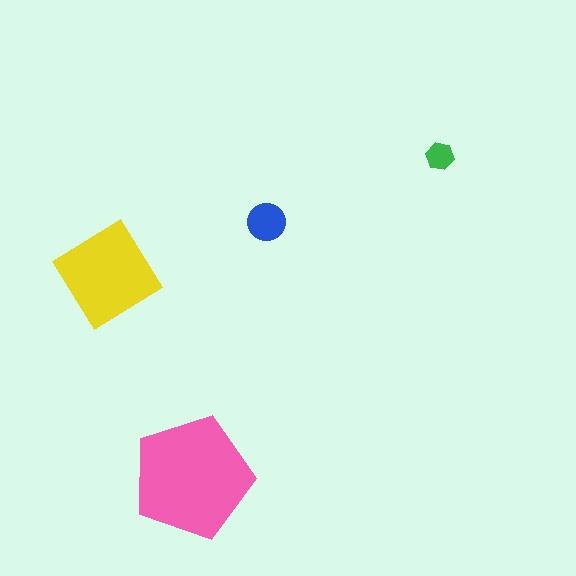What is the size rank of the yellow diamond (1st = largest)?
2nd.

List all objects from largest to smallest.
The pink pentagon, the yellow diamond, the blue circle, the green hexagon.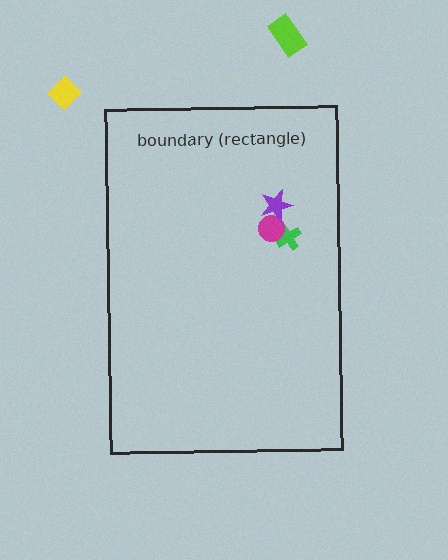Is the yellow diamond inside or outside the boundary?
Outside.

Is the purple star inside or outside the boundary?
Inside.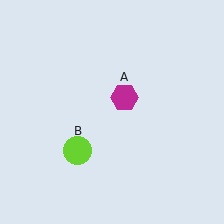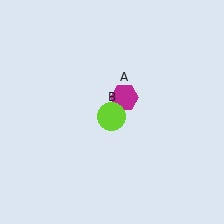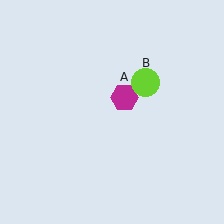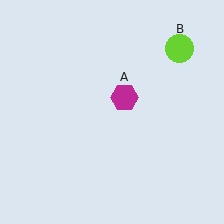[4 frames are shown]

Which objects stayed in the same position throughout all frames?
Magenta hexagon (object A) remained stationary.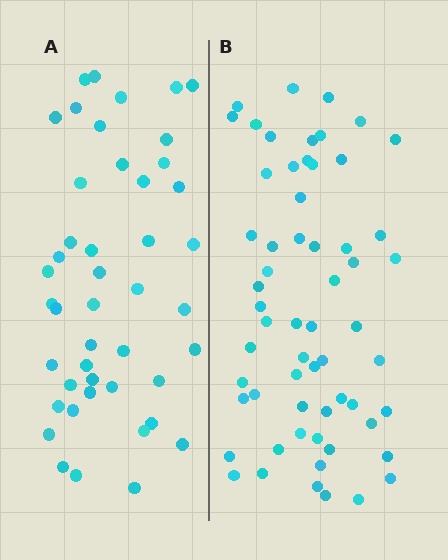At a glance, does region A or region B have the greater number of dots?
Region B (the right region) has more dots.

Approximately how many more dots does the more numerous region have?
Region B has approximately 15 more dots than region A.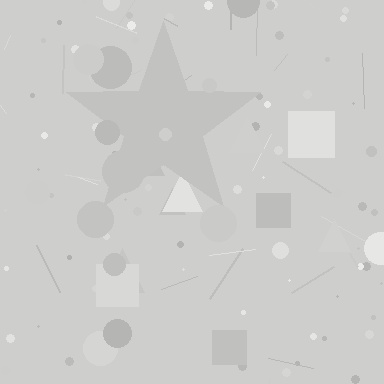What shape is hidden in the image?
A star is hidden in the image.